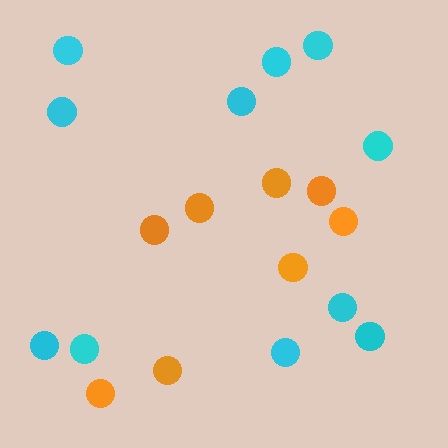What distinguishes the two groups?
There are 2 groups: one group of cyan circles (11) and one group of orange circles (8).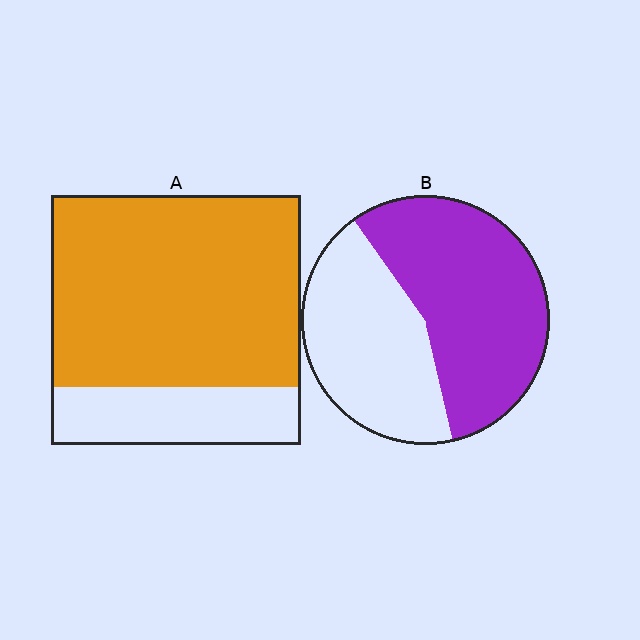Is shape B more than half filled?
Yes.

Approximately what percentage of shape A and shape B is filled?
A is approximately 75% and B is approximately 55%.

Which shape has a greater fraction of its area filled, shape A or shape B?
Shape A.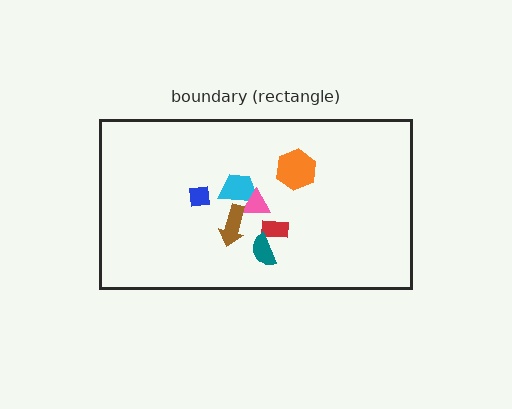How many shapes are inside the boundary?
7 inside, 0 outside.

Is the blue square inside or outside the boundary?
Inside.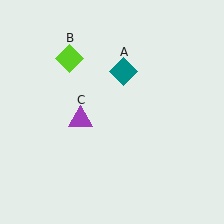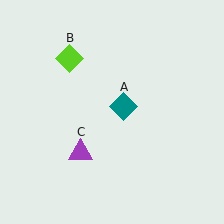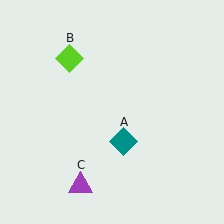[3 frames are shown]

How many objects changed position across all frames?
2 objects changed position: teal diamond (object A), purple triangle (object C).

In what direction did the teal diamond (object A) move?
The teal diamond (object A) moved down.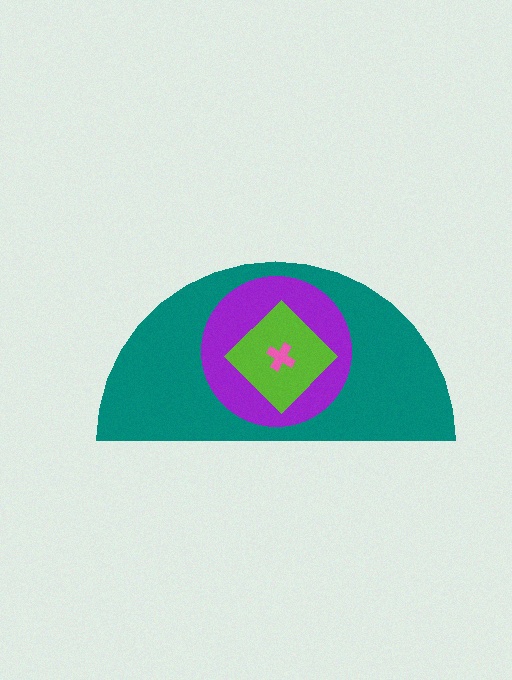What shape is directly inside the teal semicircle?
The purple circle.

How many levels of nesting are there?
4.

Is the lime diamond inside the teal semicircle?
Yes.